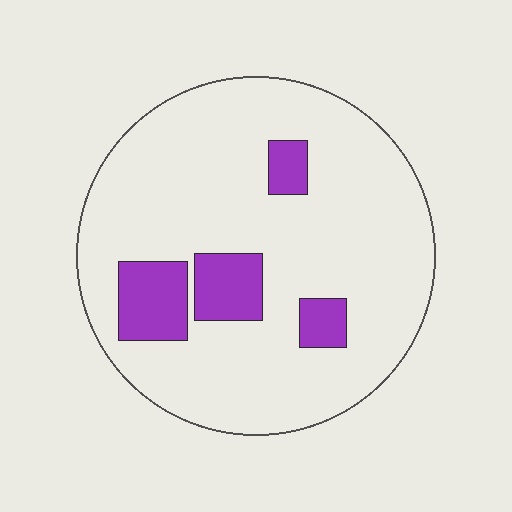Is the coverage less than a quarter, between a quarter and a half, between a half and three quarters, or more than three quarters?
Less than a quarter.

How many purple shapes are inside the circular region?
4.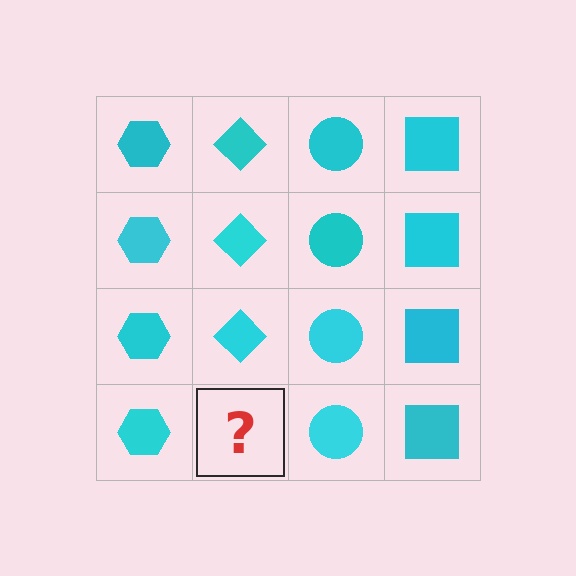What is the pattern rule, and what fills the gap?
The rule is that each column has a consistent shape. The gap should be filled with a cyan diamond.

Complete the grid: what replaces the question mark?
The question mark should be replaced with a cyan diamond.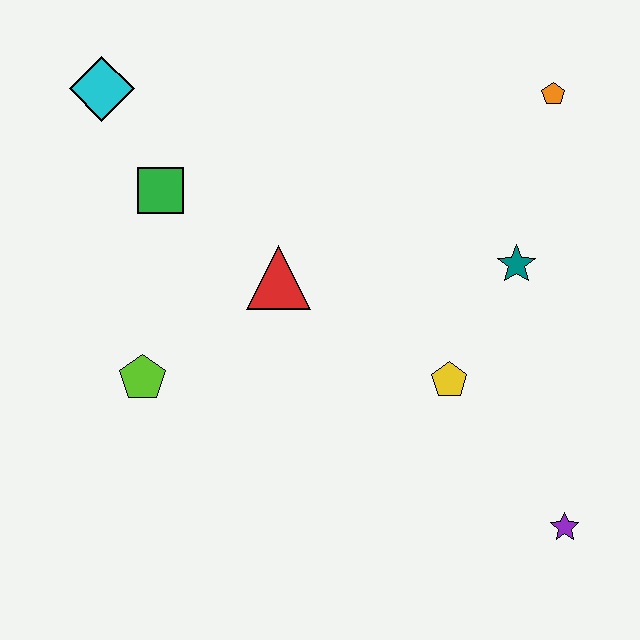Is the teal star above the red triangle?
Yes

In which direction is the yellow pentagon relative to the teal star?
The yellow pentagon is below the teal star.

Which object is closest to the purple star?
The yellow pentagon is closest to the purple star.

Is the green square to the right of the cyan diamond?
Yes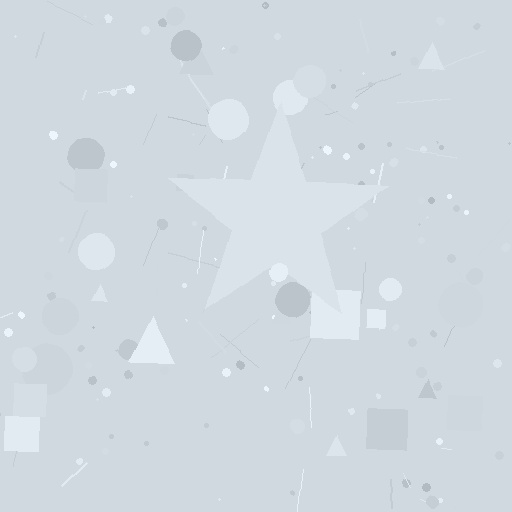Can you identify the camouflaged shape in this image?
The camouflaged shape is a star.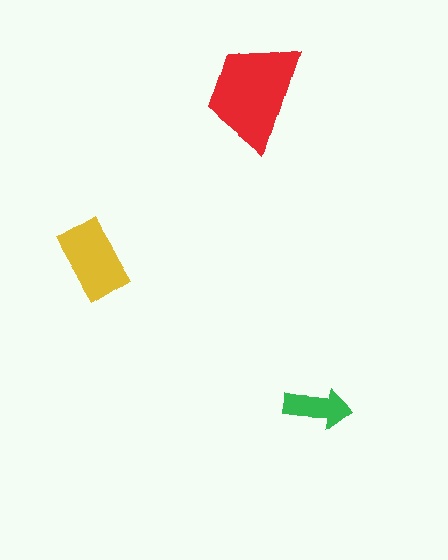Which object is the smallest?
The green arrow.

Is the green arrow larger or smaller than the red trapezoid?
Smaller.